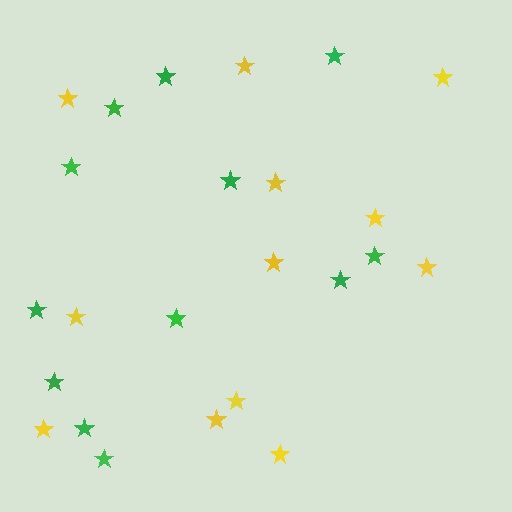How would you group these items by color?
There are 2 groups: one group of green stars (12) and one group of yellow stars (12).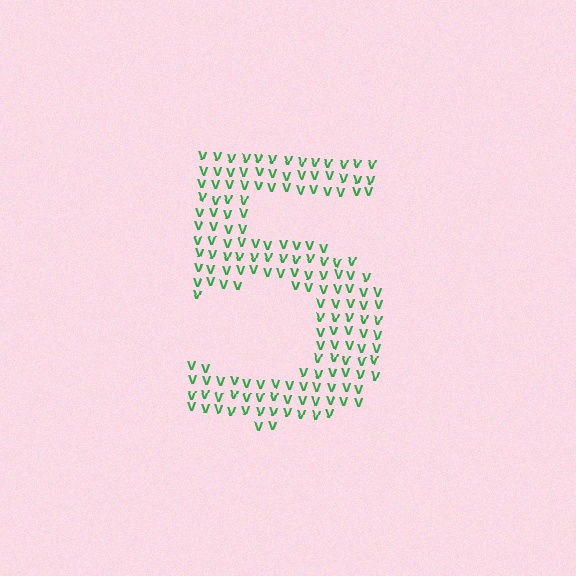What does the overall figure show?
The overall figure shows the digit 5.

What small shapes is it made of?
It is made of small letter V's.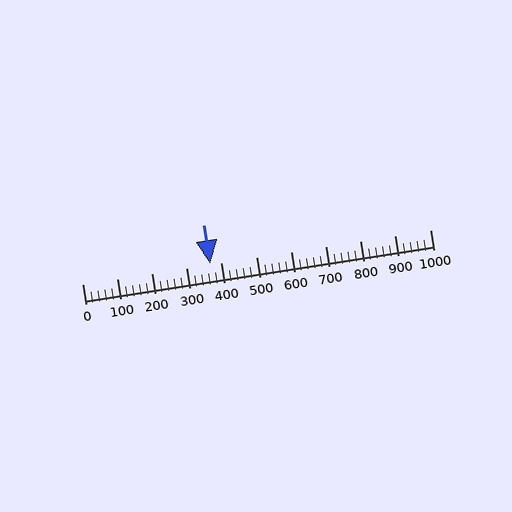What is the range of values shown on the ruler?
The ruler shows values from 0 to 1000.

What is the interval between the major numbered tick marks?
The major tick marks are spaced 100 units apart.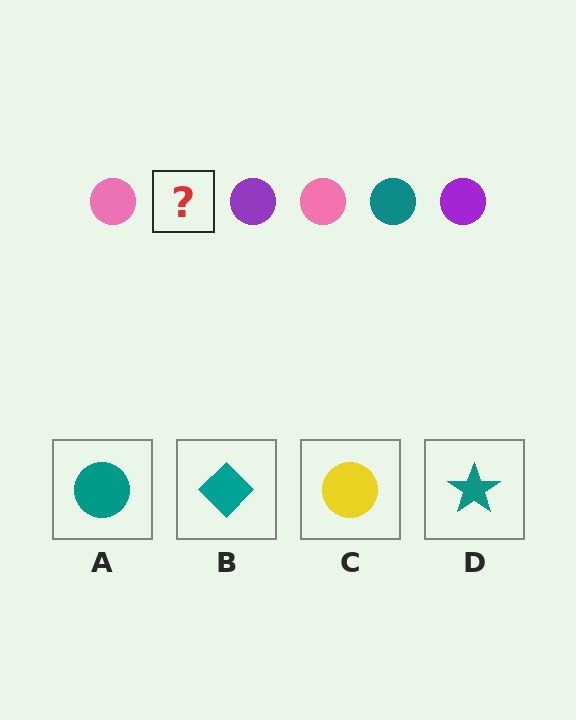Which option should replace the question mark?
Option A.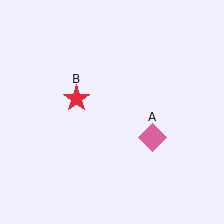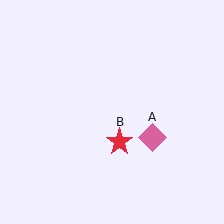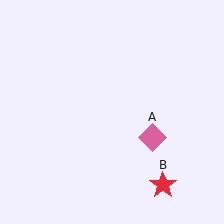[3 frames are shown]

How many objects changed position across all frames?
1 object changed position: red star (object B).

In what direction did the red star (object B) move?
The red star (object B) moved down and to the right.